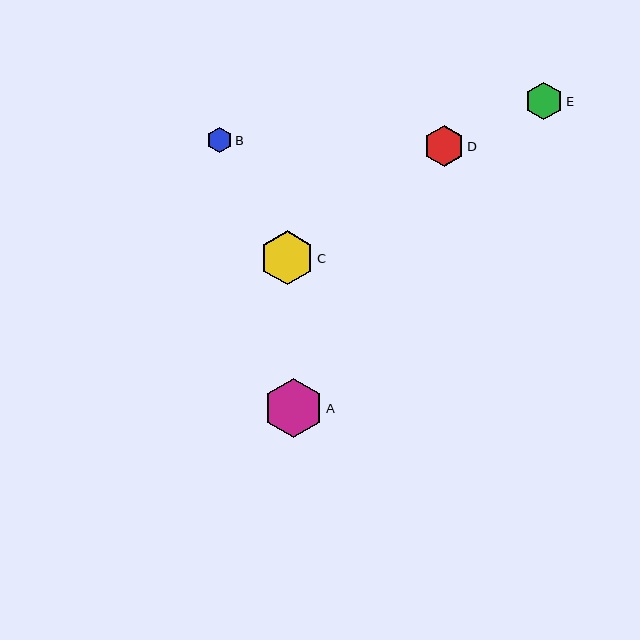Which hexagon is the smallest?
Hexagon B is the smallest with a size of approximately 26 pixels.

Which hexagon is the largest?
Hexagon A is the largest with a size of approximately 59 pixels.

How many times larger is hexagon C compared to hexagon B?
Hexagon C is approximately 2.1 times the size of hexagon B.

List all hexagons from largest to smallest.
From largest to smallest: A, C, D, E, B.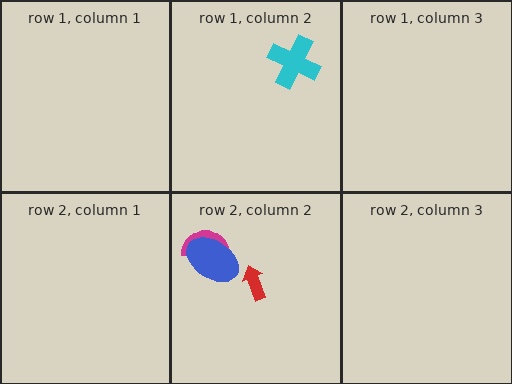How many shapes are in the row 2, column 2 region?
3.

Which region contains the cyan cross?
The row 1, column 2 region.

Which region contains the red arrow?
The row 2, column 2 region.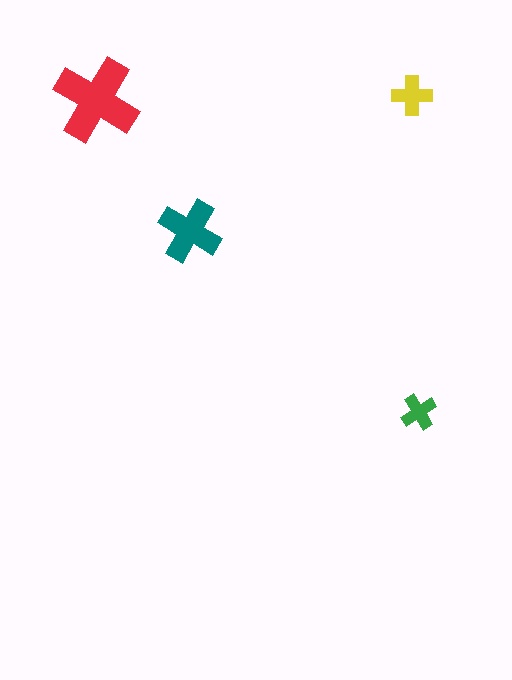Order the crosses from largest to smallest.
the red one, the teal one, the yellow one, the green one.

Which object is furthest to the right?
The green cross is rightmost.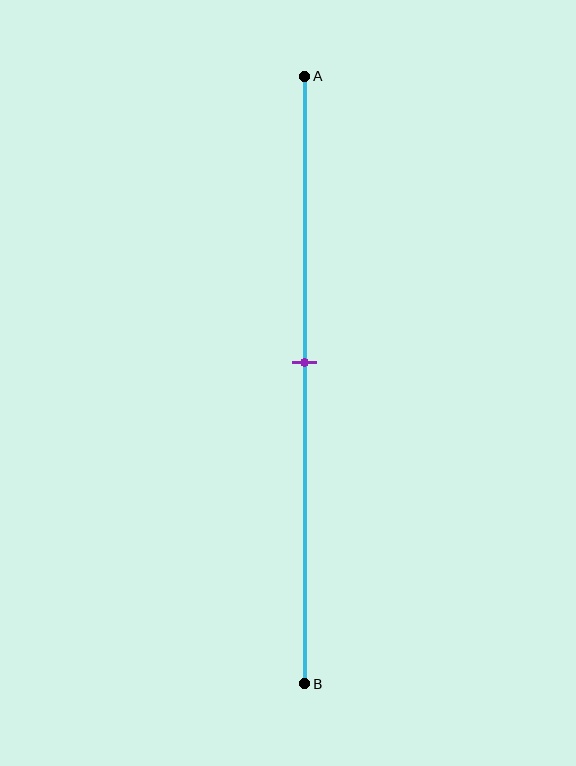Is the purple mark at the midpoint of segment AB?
Yes, the mark is approximately at the midpoint.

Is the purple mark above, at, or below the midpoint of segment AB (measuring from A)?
The purple mark is approximately at the midpoint of segment AB.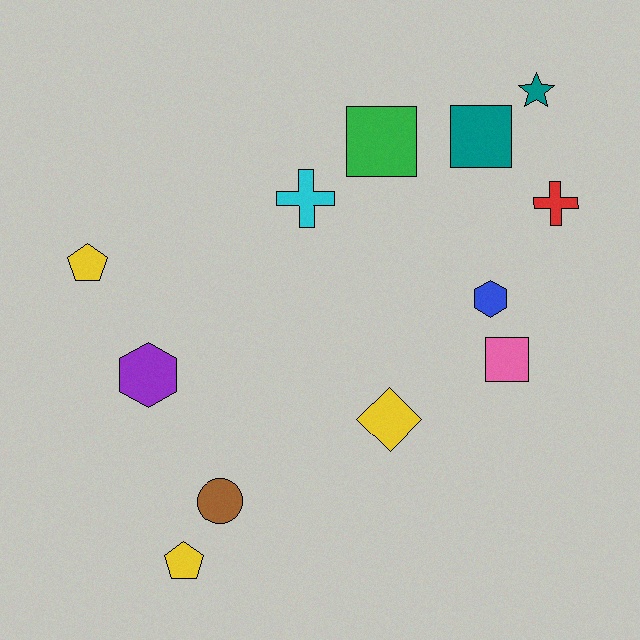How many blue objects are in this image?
There is 1 blue object.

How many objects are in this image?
There are 12 objects.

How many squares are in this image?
There are 3 squares.